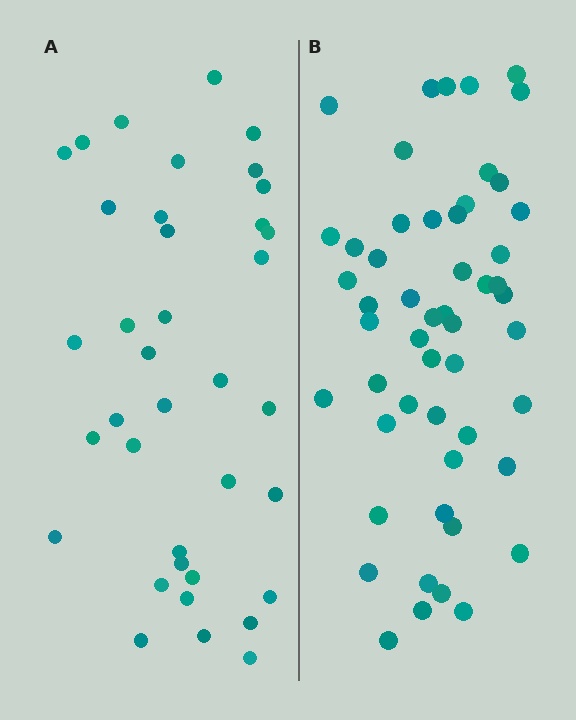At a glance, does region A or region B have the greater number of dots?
Region B (the right region) has more dots.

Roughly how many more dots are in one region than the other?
Region B has approximately 15 more dots than region A.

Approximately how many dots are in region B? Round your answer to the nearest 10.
About 50 dots. (The exact count is 52, which rounds to 50.)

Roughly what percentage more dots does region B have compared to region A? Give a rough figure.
About 40% more.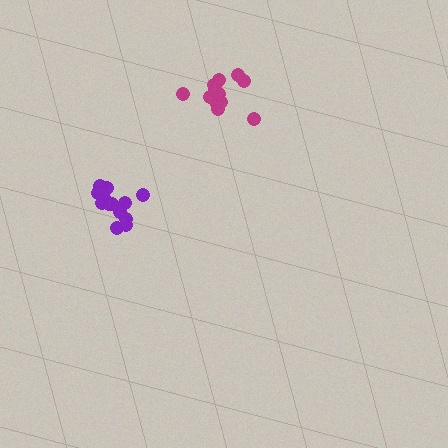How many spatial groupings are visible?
There are 2 spatial groupings.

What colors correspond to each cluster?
The clusters are colored: purple, magenta.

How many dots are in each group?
Group 1: 13 dots, Group 2: 12 dots (25 total).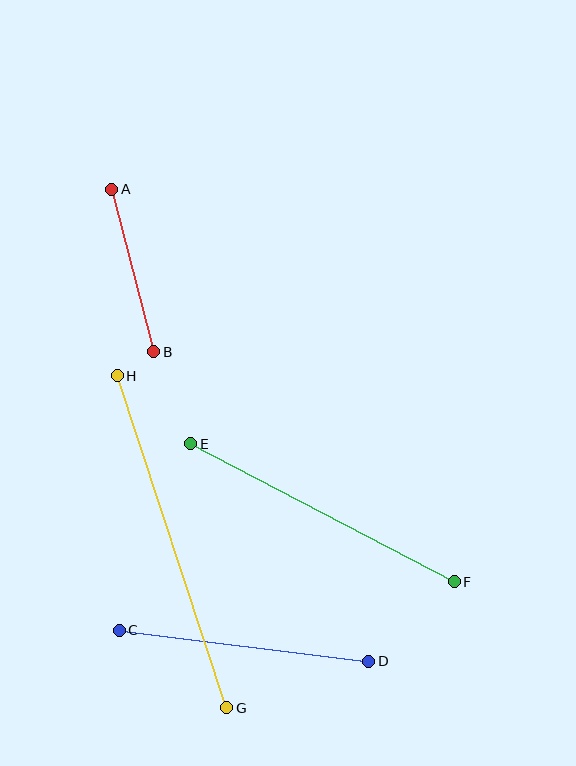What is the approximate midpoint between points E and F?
The midpoint is at approximately (322, 513) pixels.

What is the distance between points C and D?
The distance is approximately 252 pixels.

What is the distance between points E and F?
The distance is approximately 297 pixels.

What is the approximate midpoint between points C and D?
The midpoint is at approximately (244, 646) pixels.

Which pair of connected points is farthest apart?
Points G and H are farthest apart.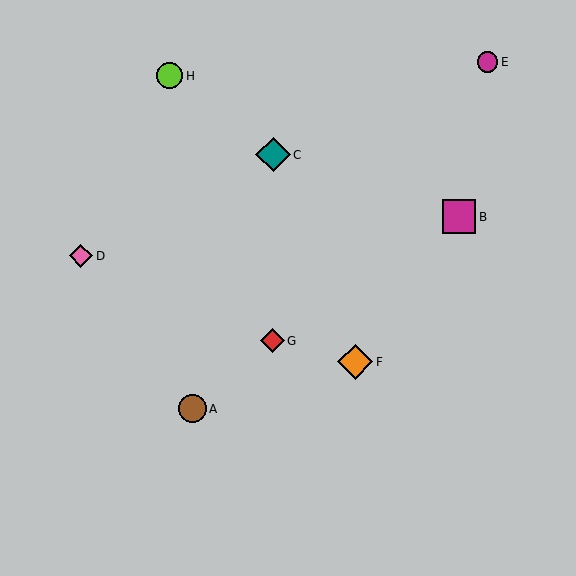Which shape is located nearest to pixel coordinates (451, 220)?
The magenta square (labeled B) at (459, 217) is nearest to that location.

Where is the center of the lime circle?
The center of the lime circle is at (170, 76).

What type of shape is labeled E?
Shape E is a magenta circle.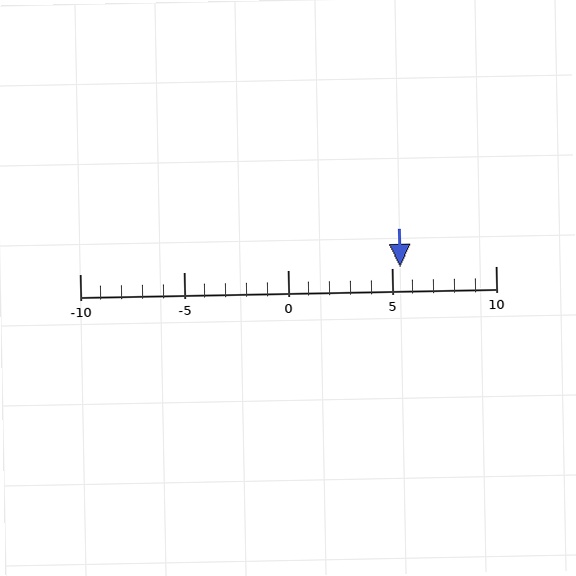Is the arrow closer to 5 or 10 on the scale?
The arrow is closer to 5.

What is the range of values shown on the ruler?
The ruler shows values from -10 to 10.